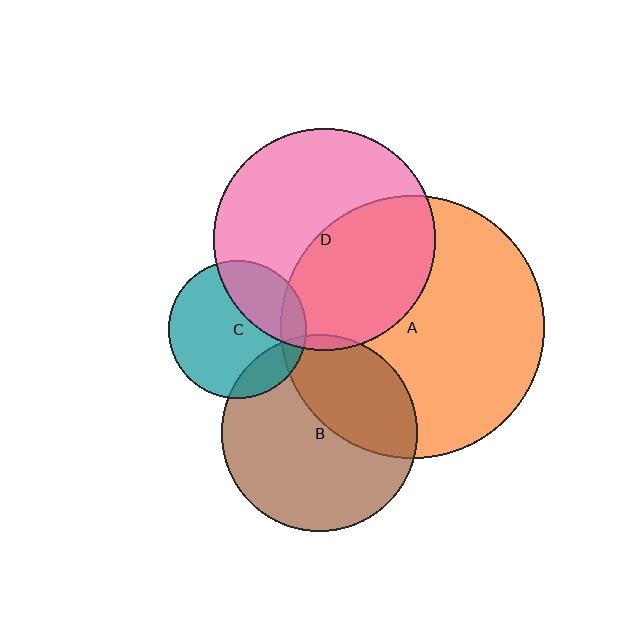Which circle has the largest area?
Circle A (orange).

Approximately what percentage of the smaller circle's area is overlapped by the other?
Approximately 5%.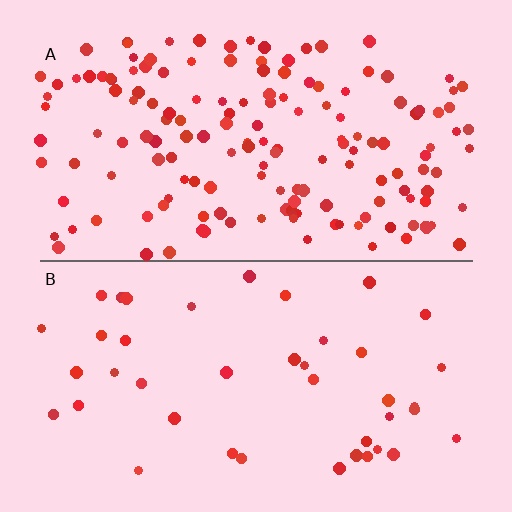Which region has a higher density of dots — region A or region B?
A (the top).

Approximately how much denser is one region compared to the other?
Approximately 3.7× — region A over region B.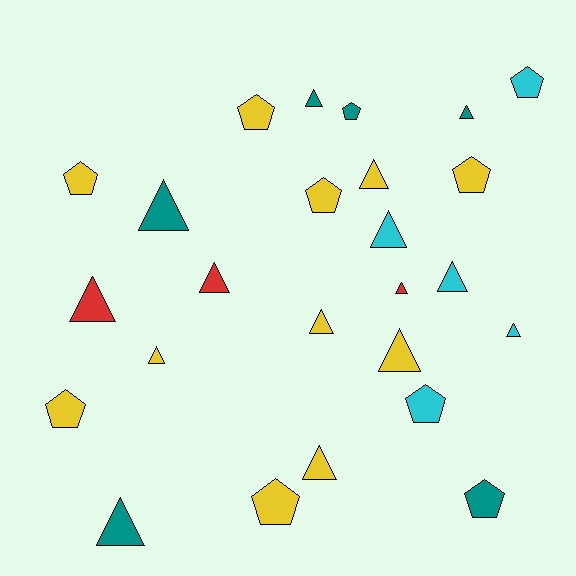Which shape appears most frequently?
Triangle, with 15 objects.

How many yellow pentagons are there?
There are 6 yellow pentagons.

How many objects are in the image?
There are 25 objects.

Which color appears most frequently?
Yellow, with 11 objects.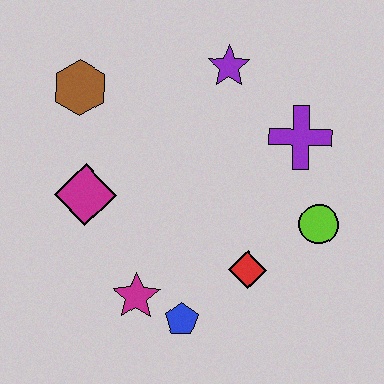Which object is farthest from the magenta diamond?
The lime circle is farthest from the magenta diamond.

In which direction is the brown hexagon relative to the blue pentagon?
The brown hexagon is above the blue pentagon.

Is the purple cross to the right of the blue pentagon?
Yes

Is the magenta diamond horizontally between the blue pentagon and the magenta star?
No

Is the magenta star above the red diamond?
No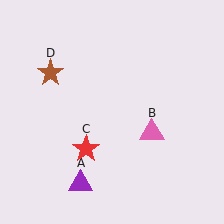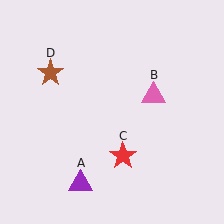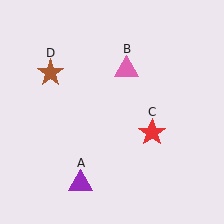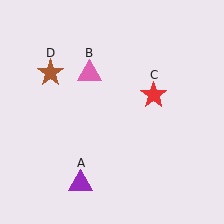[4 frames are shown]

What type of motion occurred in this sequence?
The pink triangle (object B), red star (object C) rotated counterclockwise around the center of the scene.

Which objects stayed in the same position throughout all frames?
Purple triangle (object A) and brown star (object D) remained stationary.